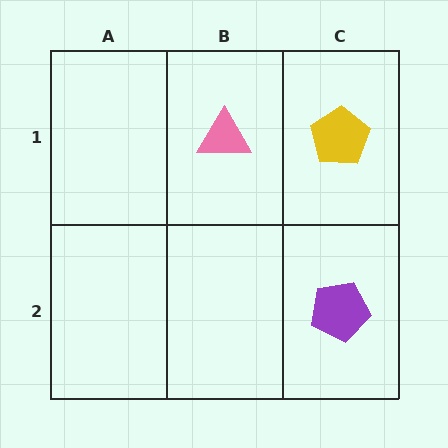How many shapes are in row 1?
2 shapes.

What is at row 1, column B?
A pink triangle.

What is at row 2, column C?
A purple pentagon.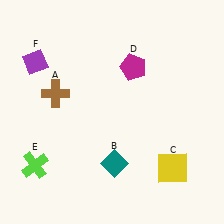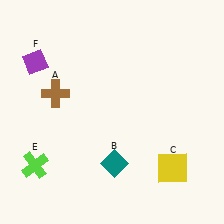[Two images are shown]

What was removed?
The magenta pentagon (D) was removed in Image 2.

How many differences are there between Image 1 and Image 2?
There is 1 difference between the two images.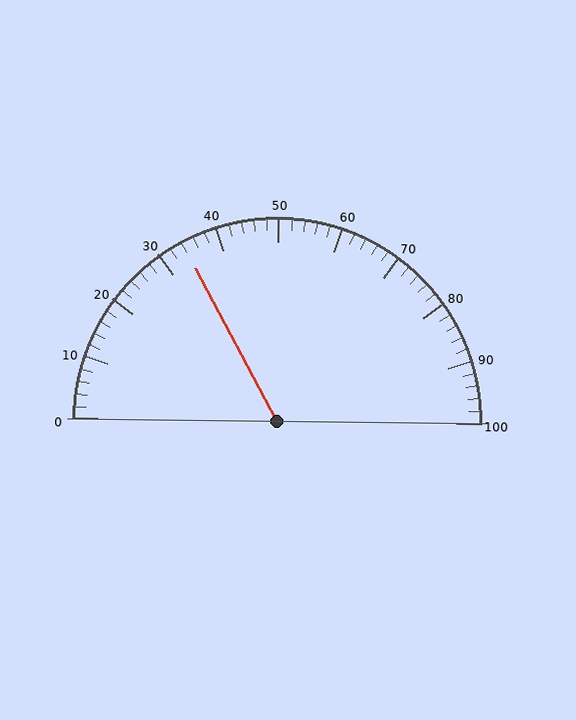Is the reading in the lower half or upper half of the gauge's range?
The reading is in the lower half of the range (0 to 100).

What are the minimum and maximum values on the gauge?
The gauge ranges from 0 to 100.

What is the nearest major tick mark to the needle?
The nearest major tick mark is 30.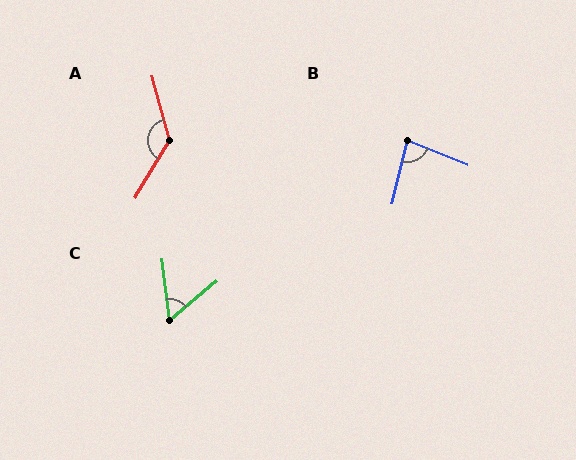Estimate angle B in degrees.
Approximately 82 degrees.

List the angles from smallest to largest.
C (58°), B (82°), A (134°).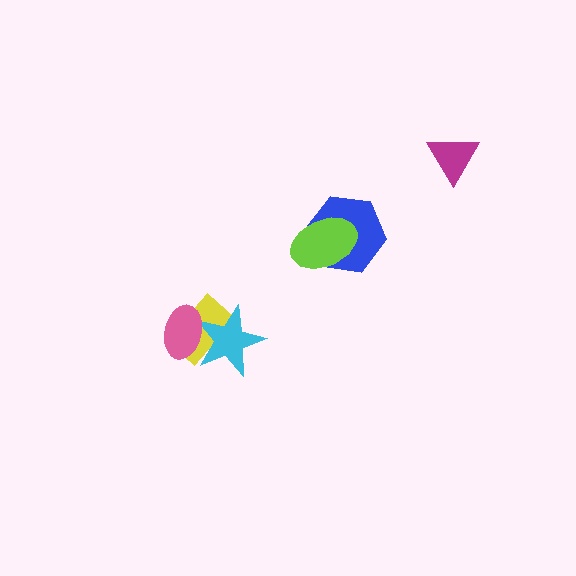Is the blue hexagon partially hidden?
Yes, it is partially covered by another shape.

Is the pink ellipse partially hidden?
No, no other shape covers it.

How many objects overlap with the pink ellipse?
2 objects overlap with the pink ellipse.